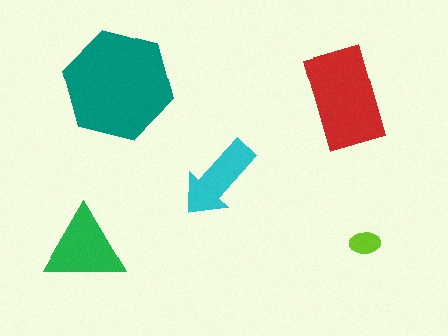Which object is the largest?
The teal hexagon.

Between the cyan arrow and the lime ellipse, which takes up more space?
The cyan arrow.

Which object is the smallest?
The lime ellipse.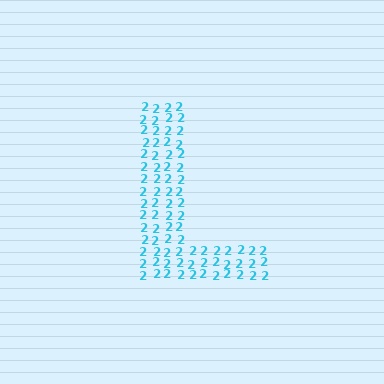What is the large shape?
The large shape is the letter L.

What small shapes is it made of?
It is made of small digit 2's.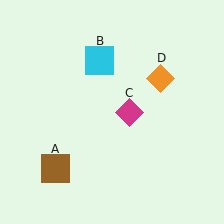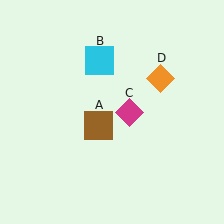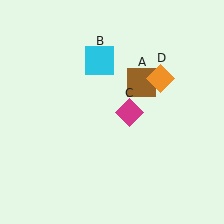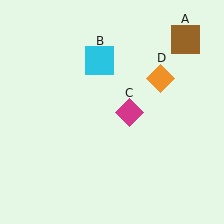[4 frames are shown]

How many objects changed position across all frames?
1 object changed position: brown square (object A).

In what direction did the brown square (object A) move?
The brown square (object A) moved up and to the right.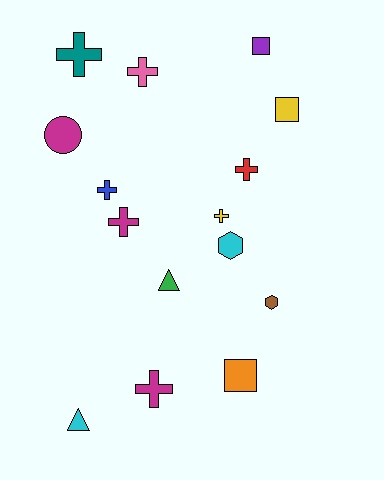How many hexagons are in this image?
There are 2 hexagons.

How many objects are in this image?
There are 15 objects.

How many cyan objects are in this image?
There are 2 cyan objects.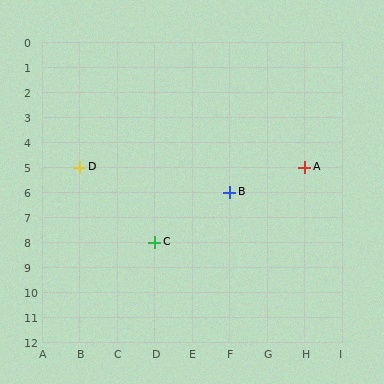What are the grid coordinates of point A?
Point A is at grid coordinates (H, 5).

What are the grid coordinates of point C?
Point C is at grid coordinates (D, 8).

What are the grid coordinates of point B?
Point B is at grid coordinates (F, 6).